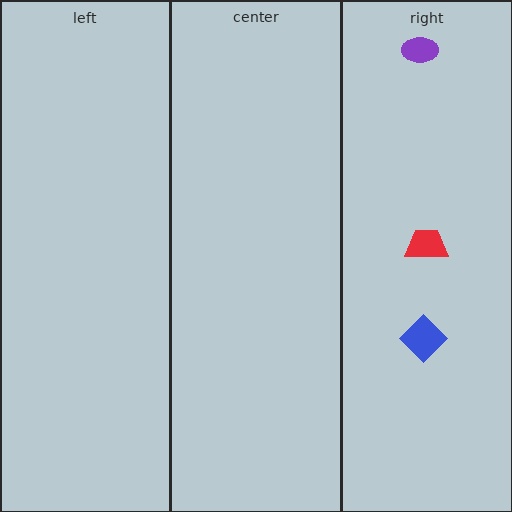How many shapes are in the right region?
3.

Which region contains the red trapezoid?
The right region.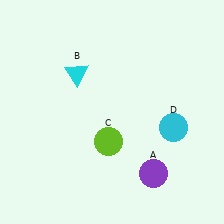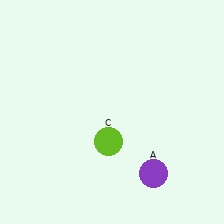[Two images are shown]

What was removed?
The cyan circle (D), the cyan triangle (B) were removed in Image 2.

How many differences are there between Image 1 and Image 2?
There are 2 differences between the two images.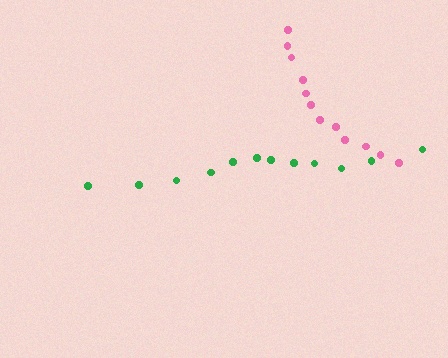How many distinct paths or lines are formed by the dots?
There are 2 distinct paths.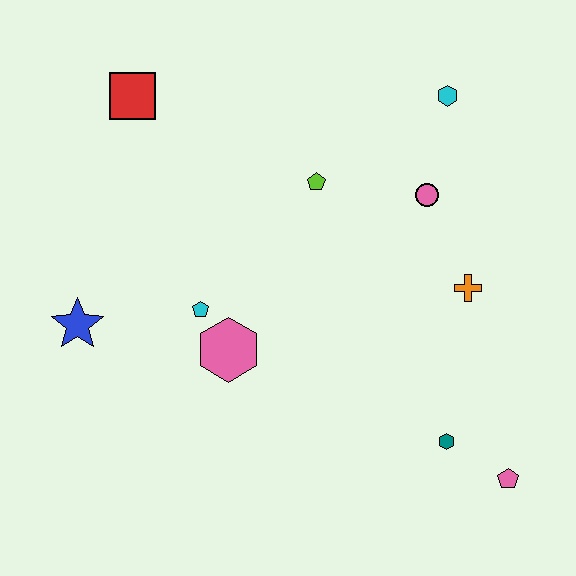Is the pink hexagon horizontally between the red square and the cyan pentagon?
No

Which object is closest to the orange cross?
The pink circle is closest to the orange cross.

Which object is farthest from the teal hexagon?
The red square is farthest from the teal hexagon.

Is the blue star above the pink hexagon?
Yes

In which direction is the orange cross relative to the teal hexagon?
The orange cross is above the teal hexagon.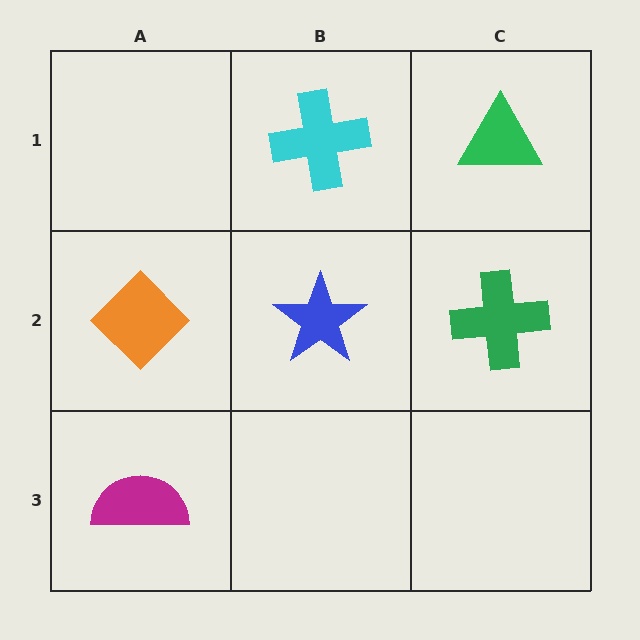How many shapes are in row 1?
2 shapes.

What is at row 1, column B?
A cyan cross.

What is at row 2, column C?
A green cross.